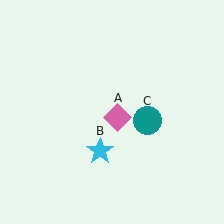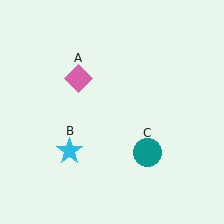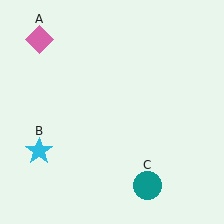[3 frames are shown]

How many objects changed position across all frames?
3 objects changed position: pink diamond (object A), cyan star (object B), teal circle (object C).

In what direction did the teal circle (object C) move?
The teal circle (object C) moved down.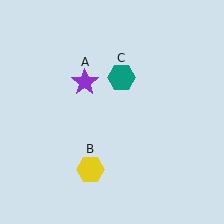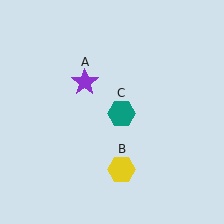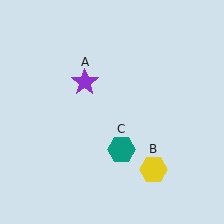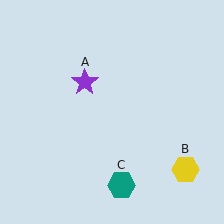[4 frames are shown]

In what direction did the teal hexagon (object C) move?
The teal hexagon (object C) moved down.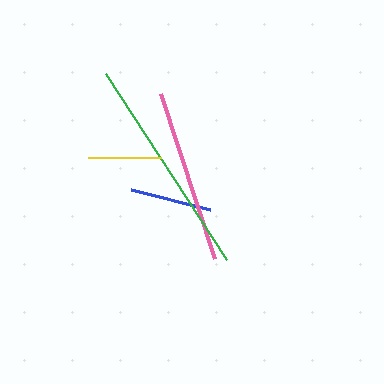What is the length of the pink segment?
The pink segment is approximately 174 pixels long.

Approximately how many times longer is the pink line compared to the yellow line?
The pink line is approximately 2.4 times the length of the yellow line.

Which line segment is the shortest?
The yellow line is the shortest at approximately 73 pixels.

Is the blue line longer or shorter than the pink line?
The pink line is longer than the blue line.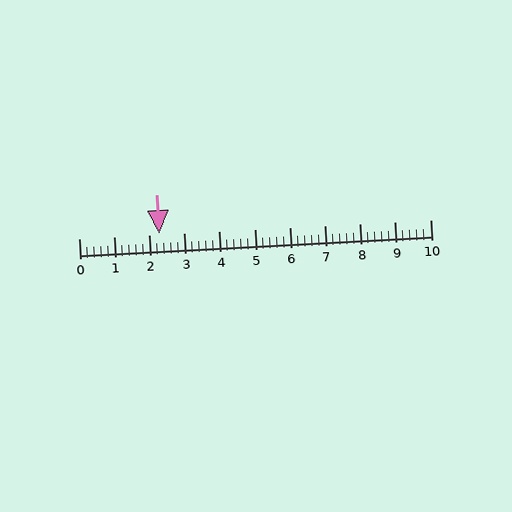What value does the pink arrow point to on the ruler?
The pink arrow points to approximately 2.3.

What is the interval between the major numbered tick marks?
The major tick marks are spaced 1 units apart.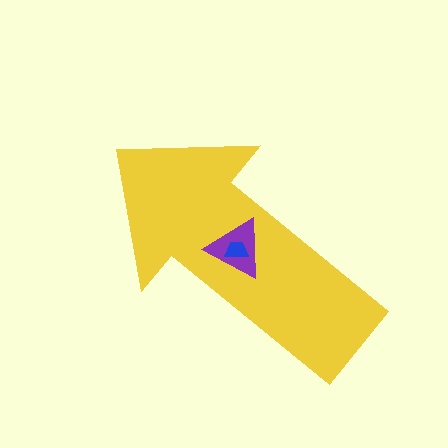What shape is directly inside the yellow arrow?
The purple triangle.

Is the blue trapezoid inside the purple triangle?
Yes.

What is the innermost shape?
The blue trapezoid.